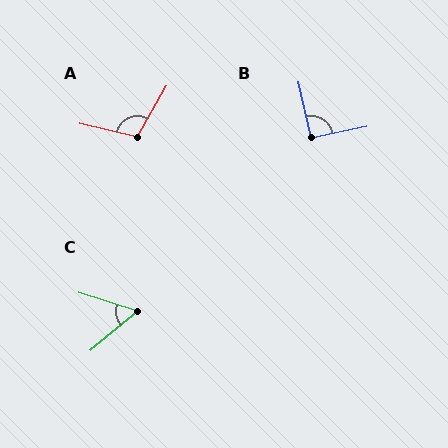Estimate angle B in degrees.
Approximately 91 degrees.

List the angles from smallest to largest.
C (57°), B (91°), A (107°).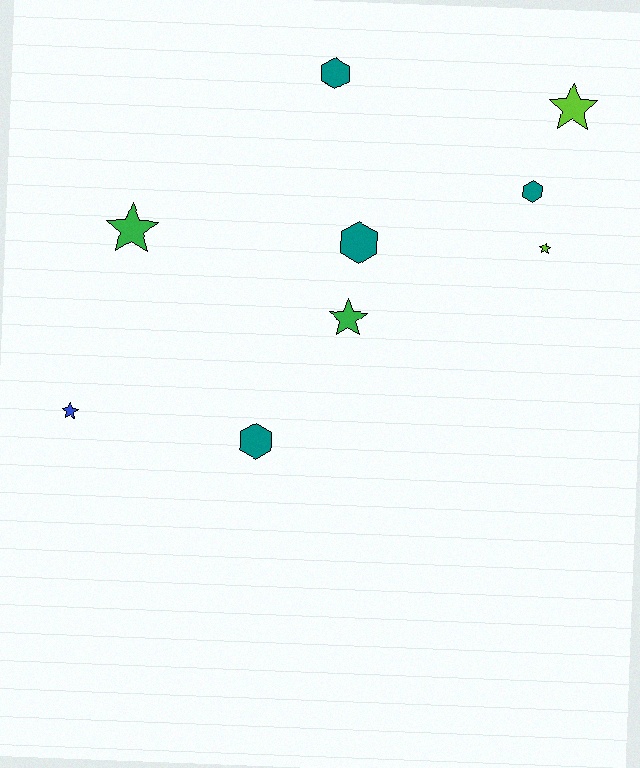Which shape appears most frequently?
Star, with 5 objects.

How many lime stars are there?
There are 2 lime stars.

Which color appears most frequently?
Teal, with 4 objects.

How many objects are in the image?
There are 9 objects.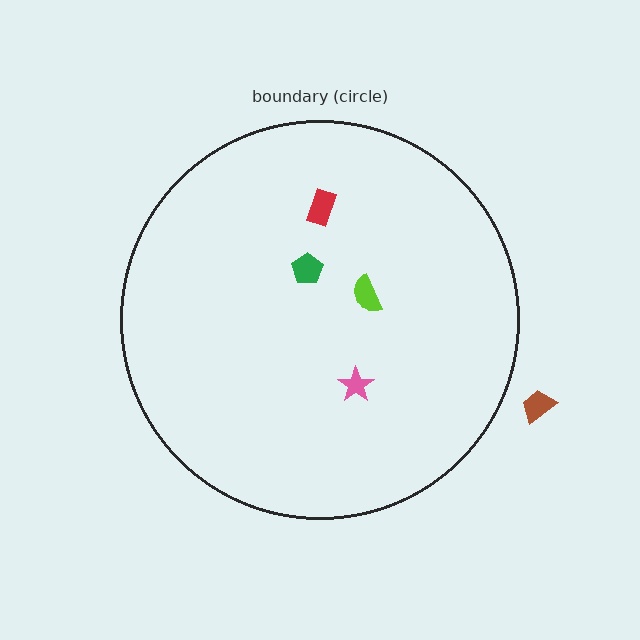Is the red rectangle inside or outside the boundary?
Inside.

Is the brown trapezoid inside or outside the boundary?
Outside.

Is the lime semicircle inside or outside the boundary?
Inside.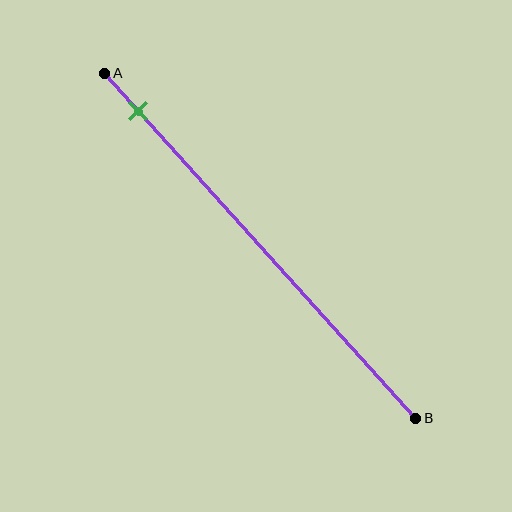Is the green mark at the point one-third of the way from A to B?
No, the mark is at about 10% from A, not at the 33% one-third point.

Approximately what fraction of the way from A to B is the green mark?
The green mark is approximately 10% of the way from A to B.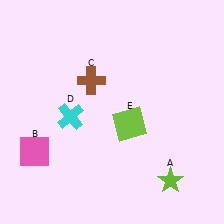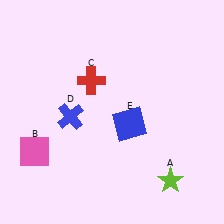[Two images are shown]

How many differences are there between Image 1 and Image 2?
There are 3 differences between the two images.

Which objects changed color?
C changed from brown to red. D changed from cyan to blue. E changed from lime to blue.